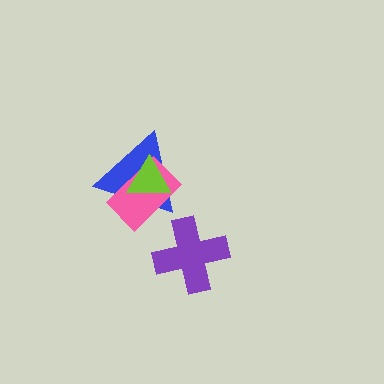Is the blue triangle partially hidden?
Yes, it is partially covered by another shape.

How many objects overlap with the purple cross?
0 objects overlap with the purple cross.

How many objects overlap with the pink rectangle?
2 objects overlap with the pink rectangle.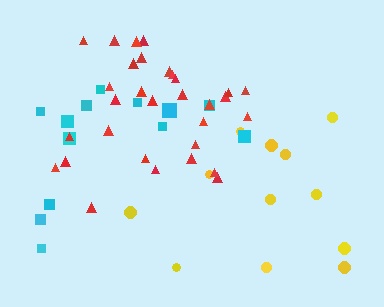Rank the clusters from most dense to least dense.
red, cyan, yellow.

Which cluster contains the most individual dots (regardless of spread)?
Red (31).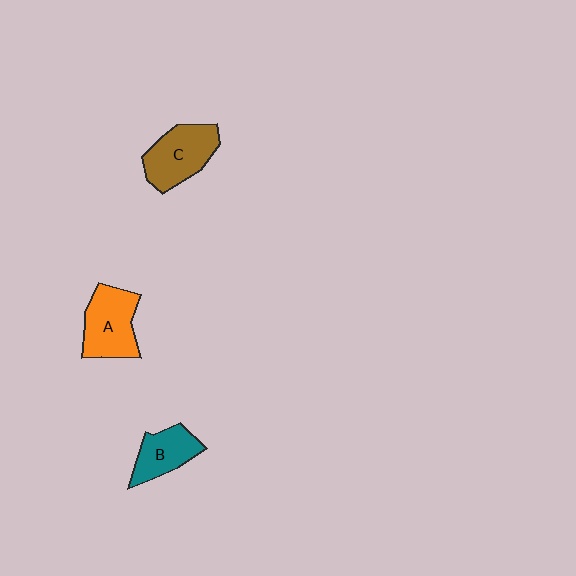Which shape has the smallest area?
Shape B (teal).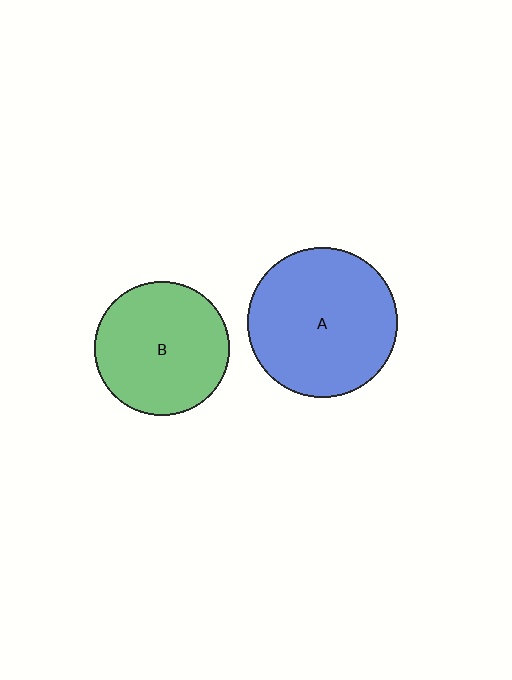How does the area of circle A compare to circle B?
Approximately 1.2 times.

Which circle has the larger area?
Circle A (blue).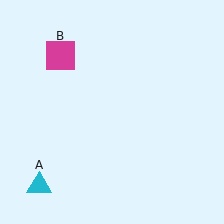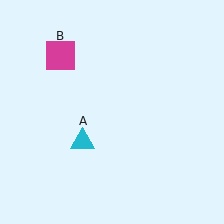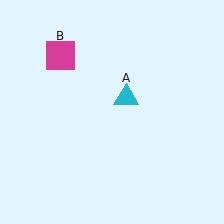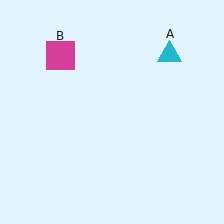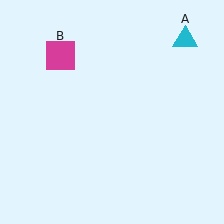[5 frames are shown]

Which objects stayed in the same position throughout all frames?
Magenta square (object B) remained stationary.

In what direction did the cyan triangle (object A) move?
The cyan triangle (object A) moved up and to the right.